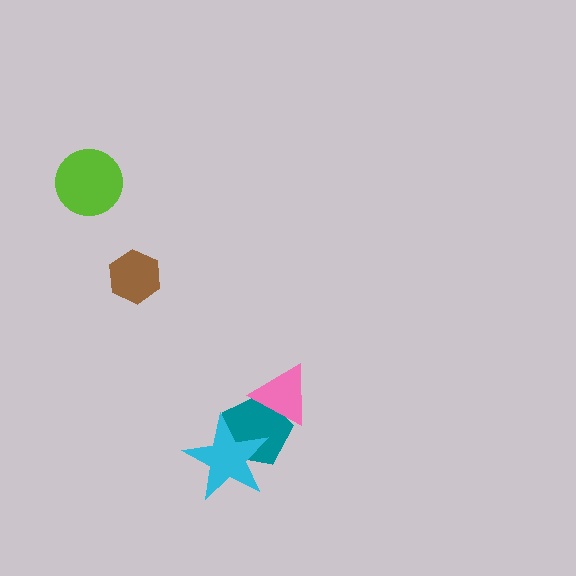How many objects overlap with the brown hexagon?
0 objects overlap with the brown hexagon.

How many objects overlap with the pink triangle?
1 object overlaps with the pink triangle.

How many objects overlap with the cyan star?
1 object overlaps with the cyan star.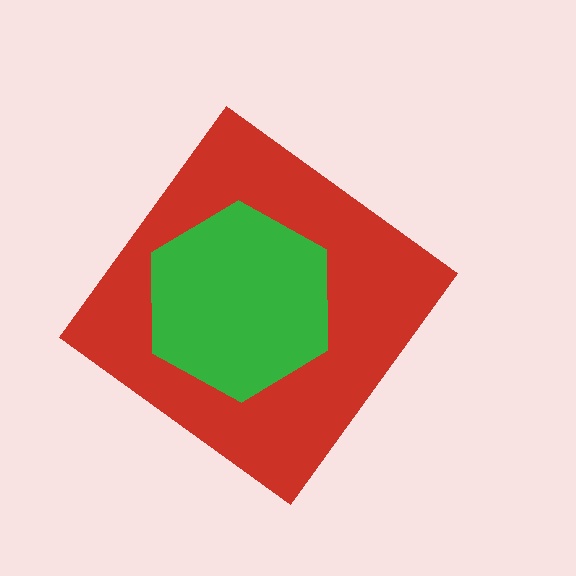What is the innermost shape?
The green hexagon.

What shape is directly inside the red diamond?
The green hexagon.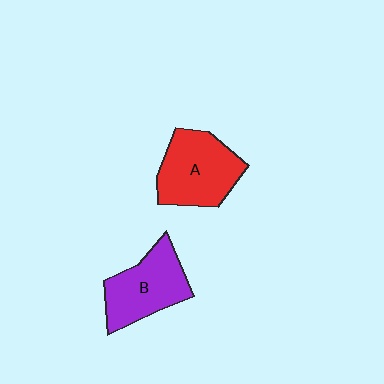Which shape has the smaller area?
Shape B (purple).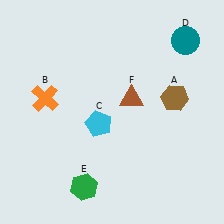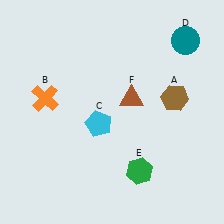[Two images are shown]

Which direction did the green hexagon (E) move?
The green hexagon (E) moved right.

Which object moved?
The green hexagon (E) moved right.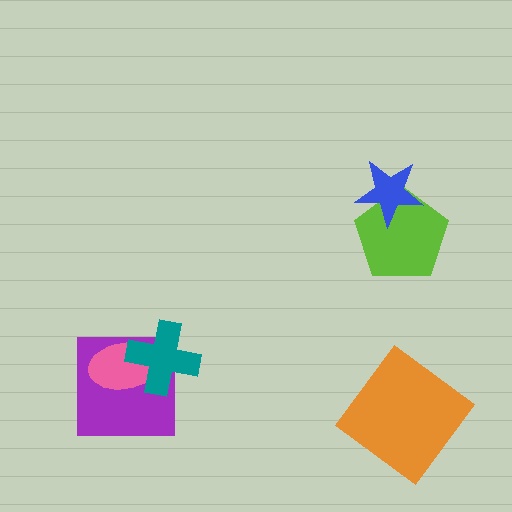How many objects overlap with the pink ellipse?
2 objects overlap with the pink ellipse.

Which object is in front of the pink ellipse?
The teal cross is in front of the pink ellipse.